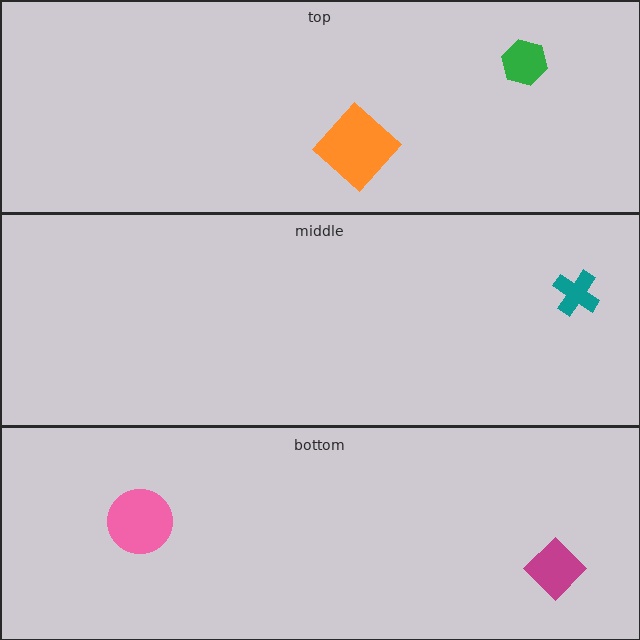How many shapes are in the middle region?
1.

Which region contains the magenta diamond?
The bottom region.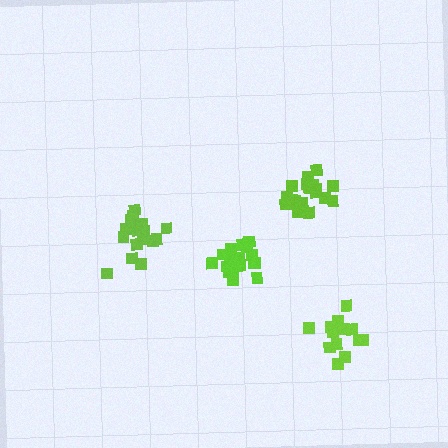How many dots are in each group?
Group 1: 16 dots, Group 2: 19 dots, Group 3: 13 dots, Group 4: 19 dots (67 total).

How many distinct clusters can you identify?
There are 4 distinct clusters.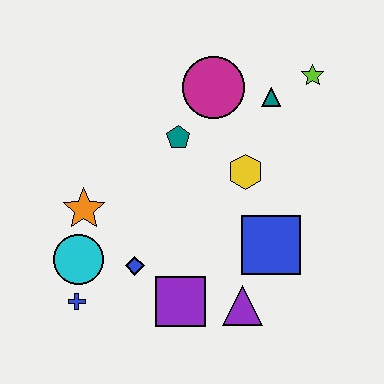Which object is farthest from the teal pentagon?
The blue cross is farthest from the teal pentagon.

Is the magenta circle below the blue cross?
No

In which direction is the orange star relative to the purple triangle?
The orange star is to the left of the purple triangle.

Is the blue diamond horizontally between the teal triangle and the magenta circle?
No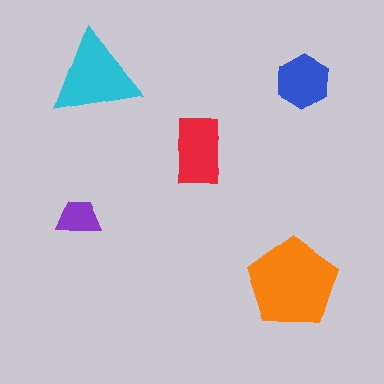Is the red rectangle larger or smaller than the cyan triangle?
Smaller.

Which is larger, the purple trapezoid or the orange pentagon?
The orange pentagon.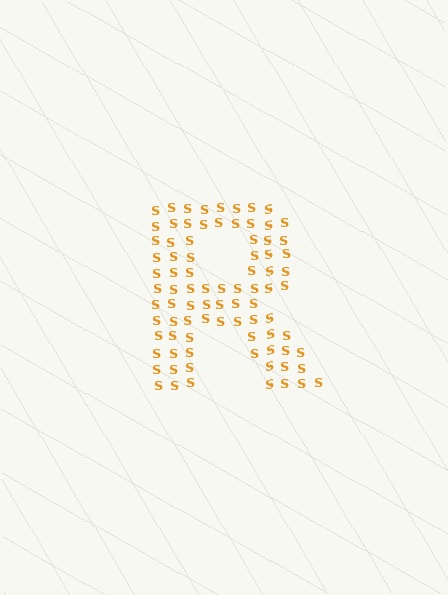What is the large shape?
The large shape is the letter R.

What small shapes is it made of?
It is made of small letter S's.